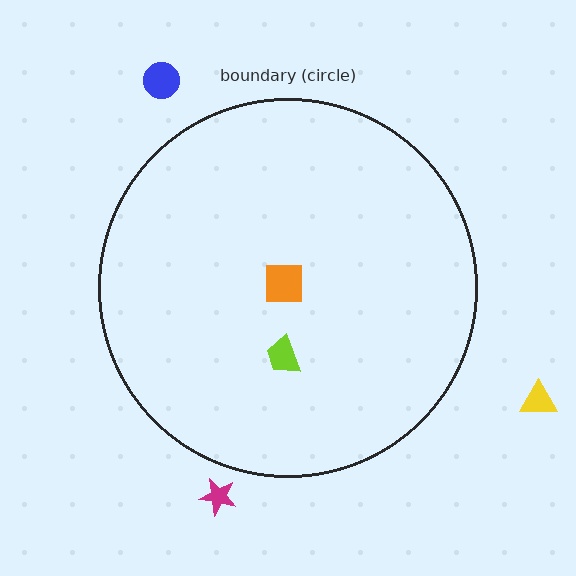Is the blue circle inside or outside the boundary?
Outside.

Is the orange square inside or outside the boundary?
Inside.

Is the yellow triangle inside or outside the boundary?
Outside.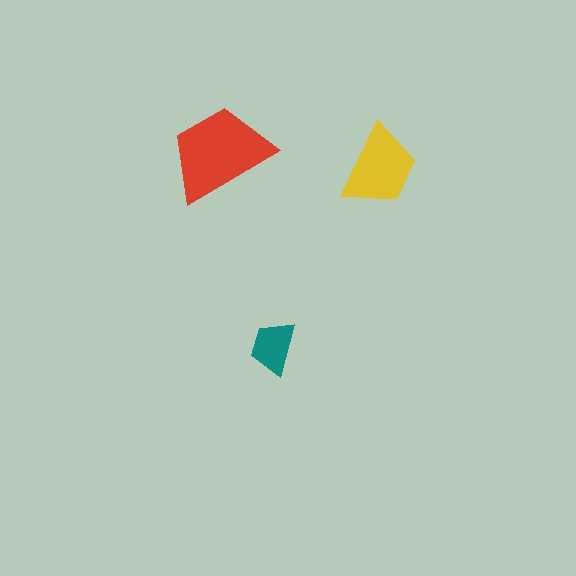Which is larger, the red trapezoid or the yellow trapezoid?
The red one.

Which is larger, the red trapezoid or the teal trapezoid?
The red one.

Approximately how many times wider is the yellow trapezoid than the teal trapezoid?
About 1.5 times wider.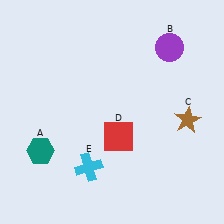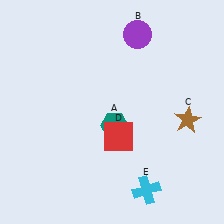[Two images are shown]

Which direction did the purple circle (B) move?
The purple circle (B) moved left.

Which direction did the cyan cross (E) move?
The cyan cross (E) moved right.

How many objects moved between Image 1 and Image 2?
3 objects moved between the two images.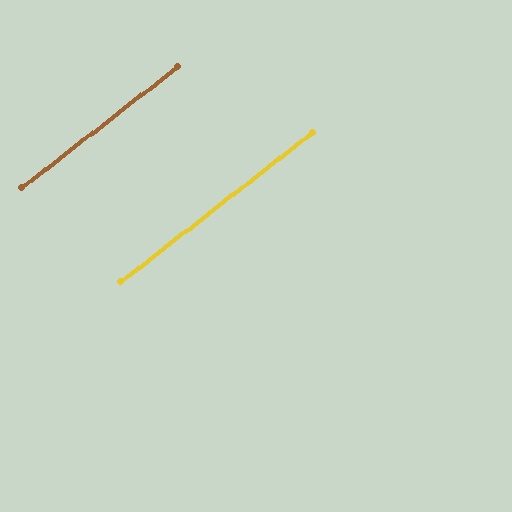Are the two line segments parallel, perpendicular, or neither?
Parallel — their directions differ by only 0.0°.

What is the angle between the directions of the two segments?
Approximately 0 degrees.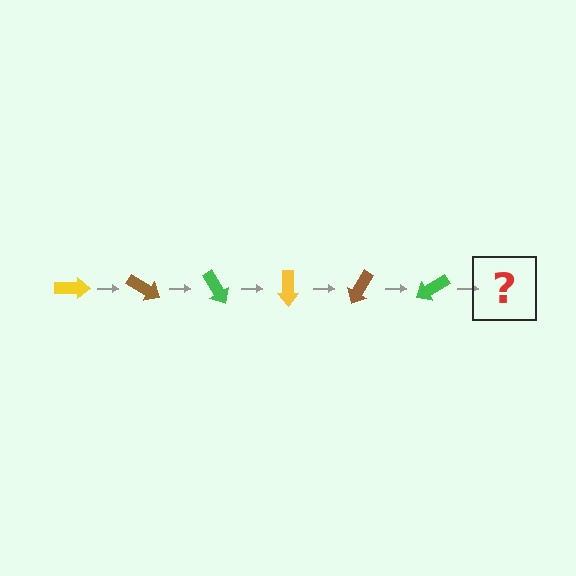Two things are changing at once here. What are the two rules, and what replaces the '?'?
The two rules are that it rotates 30 degrees each step and the color cycles through yellow, brown, and green. The '?' should be a yellow arrow, rotated 180 degrees from the start.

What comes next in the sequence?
The next element should be a yellow arrow, rotated 180 degrees from the start.